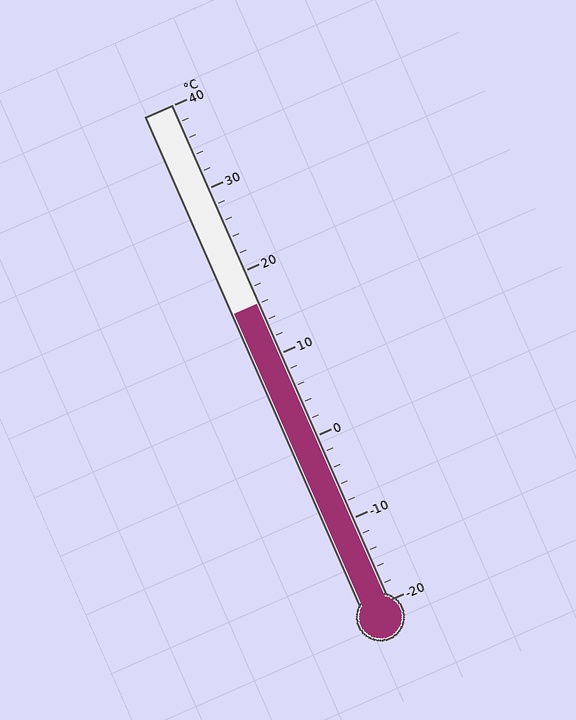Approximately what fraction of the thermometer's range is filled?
The thermometer is filled to approximately 60% of its range.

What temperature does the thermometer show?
The thermometer shows approximately 16°C.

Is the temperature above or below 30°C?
The temperature is below 30°C.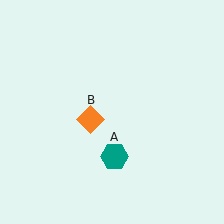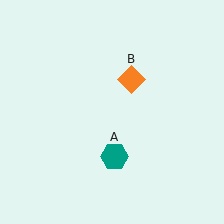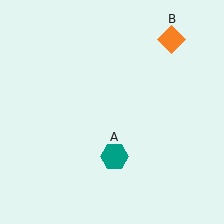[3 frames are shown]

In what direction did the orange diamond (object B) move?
The orange diamond (object B) moved up and to the right.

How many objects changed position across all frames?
1 object changed position: orange diamond (object B).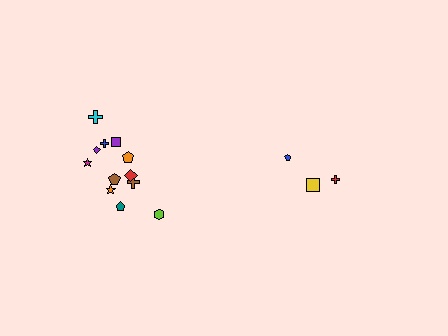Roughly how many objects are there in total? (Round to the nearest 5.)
Roughly 15 objects in total.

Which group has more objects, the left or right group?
The left group.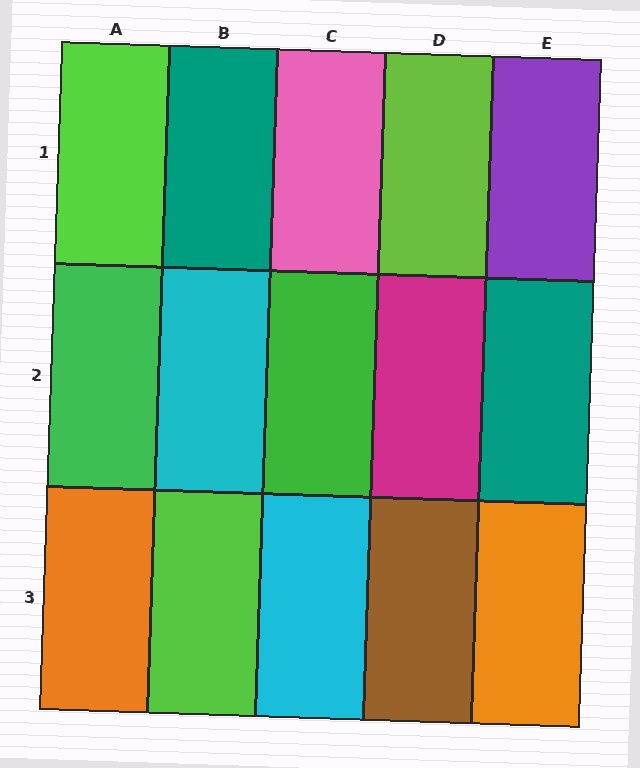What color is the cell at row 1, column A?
Lime.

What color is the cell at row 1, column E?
Purple.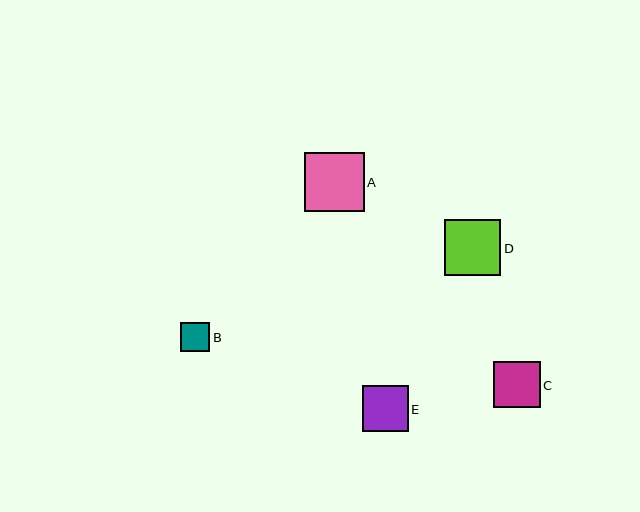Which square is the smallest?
Square B is the smallest with a size of approximately 29 pixels.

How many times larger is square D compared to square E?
Square D is approximately 1.2 times the size of square E.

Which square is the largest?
Square A is the largest with a size of approximately 59 pixels.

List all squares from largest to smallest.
From largest to smallest: A, D, C, E, B.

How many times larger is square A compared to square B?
Square A is approximately 2.0 times the size of square B.